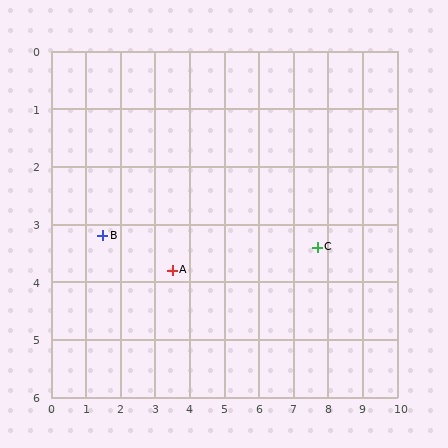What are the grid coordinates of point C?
Point C is at approximately (7.7, 3.4).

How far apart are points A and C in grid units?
Points A and C are about 4.2 grid units apart.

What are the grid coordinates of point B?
Point B is at approximately (1.5, 3.2).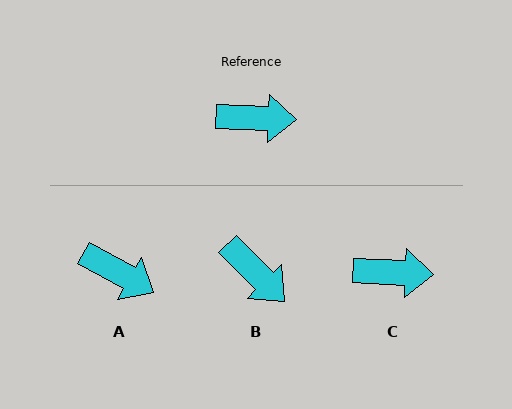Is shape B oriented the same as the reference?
No, it is off by about 43 degrees.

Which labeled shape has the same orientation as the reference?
C.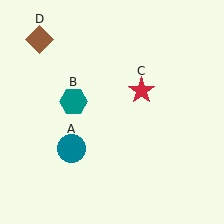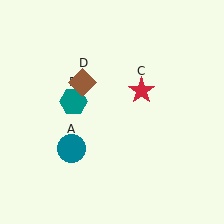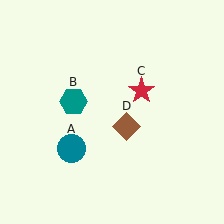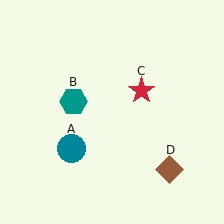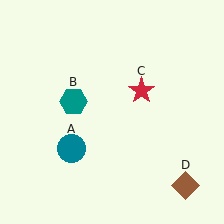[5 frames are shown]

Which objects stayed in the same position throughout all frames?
Teal circle (object A) and teal hexagon (object B) and red star (object C) remained stationary.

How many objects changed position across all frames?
1 object changed position: brown diamond (object D).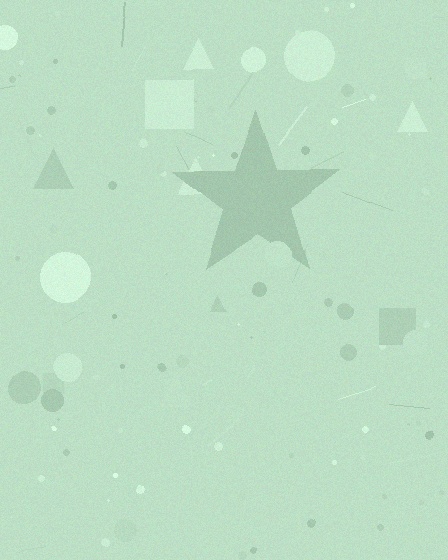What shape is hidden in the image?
A star is hidden in the image.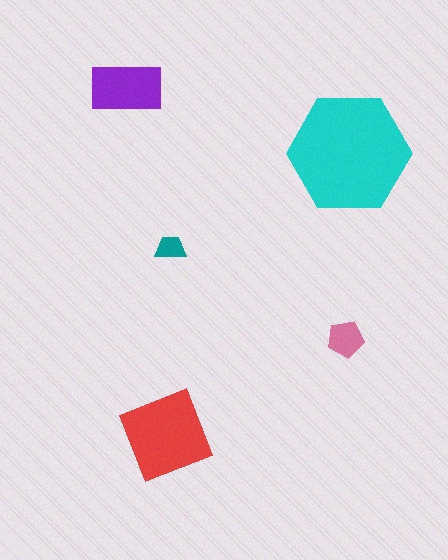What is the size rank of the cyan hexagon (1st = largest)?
1st.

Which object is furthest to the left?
The purple rectangle is leftmost.